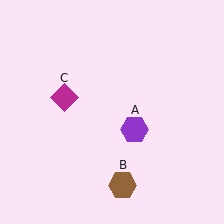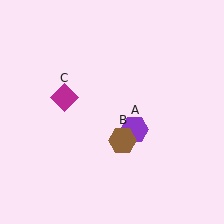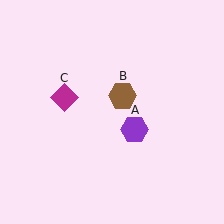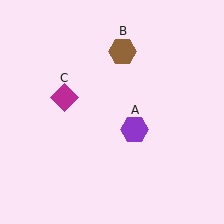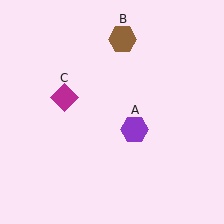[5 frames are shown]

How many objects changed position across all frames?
1 object changed position: brown hexagon (object B).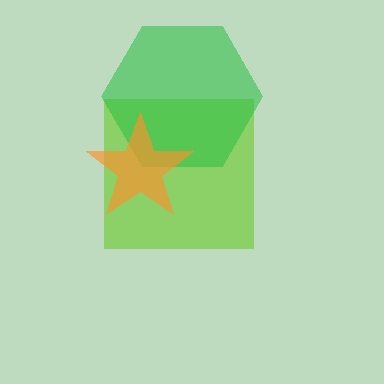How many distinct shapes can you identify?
There are 3 distinct shapes: a lime square, a green hexagon, an orange star.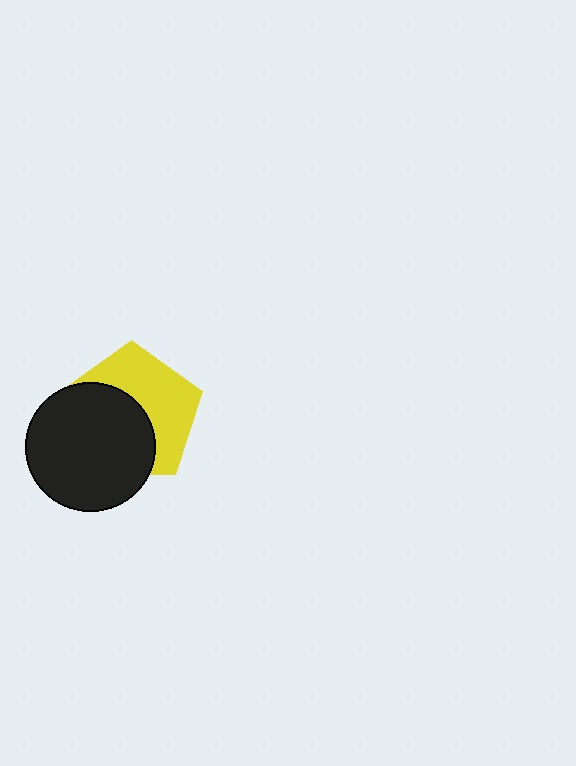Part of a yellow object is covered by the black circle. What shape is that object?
It is a pentagon.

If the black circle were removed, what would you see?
You would see the complete yellow pentagon.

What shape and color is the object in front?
The object in front is a black circle.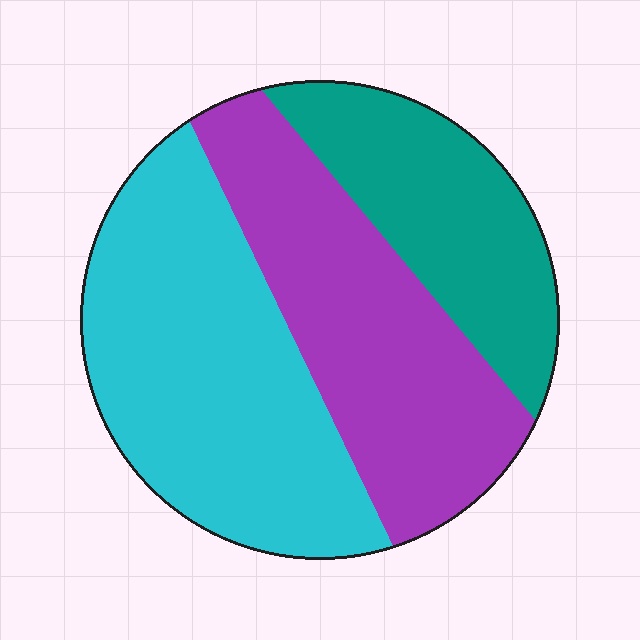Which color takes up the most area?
Cyan, at roughly 40%.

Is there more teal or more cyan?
Cyan.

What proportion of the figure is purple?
Purple covers 35% of the figure.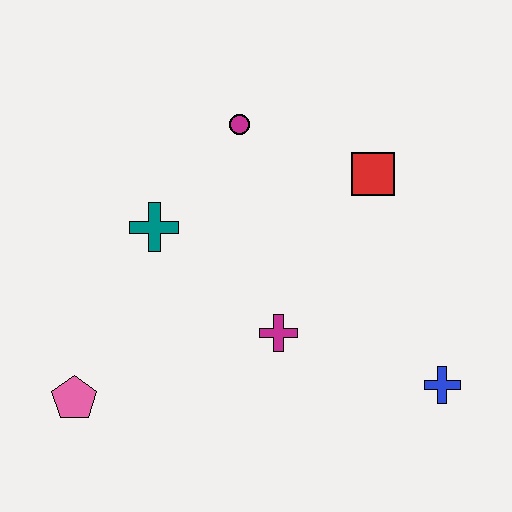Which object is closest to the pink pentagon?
The teal cross is closest to the pink pentagon.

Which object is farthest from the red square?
The pink pentagon is farthest from the red square.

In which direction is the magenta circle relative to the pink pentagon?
The magenta circle is above the pink pentagon.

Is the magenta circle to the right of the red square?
No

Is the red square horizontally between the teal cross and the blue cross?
Yes